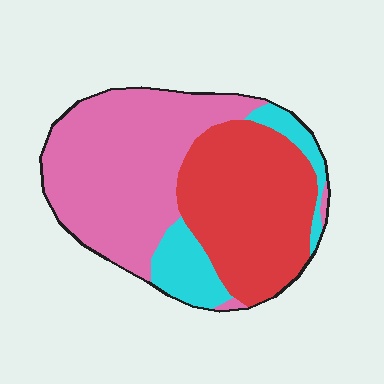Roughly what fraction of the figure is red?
Red takes up between a quarter and a half of the figure.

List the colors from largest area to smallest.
From largest to smallest: pink, red, cyan.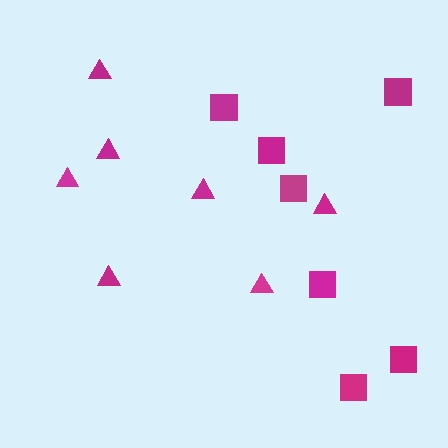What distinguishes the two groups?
There are 2 groups: one group of triangles (7) and one group of squares (7).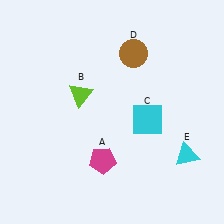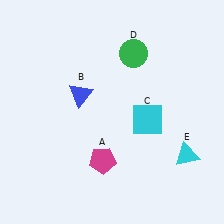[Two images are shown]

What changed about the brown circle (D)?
In Image 1, D is brown. In Image 2, it changed to green.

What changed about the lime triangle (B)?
In Image 1, B is lime. In Image 2, it changed to blue.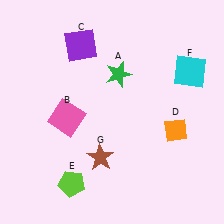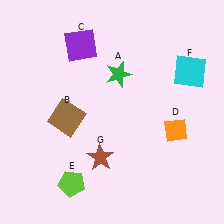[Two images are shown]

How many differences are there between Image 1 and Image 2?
There is 1 difference between the two images.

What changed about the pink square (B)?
In Image 1, B is pink. In Image 2, it changed to brown.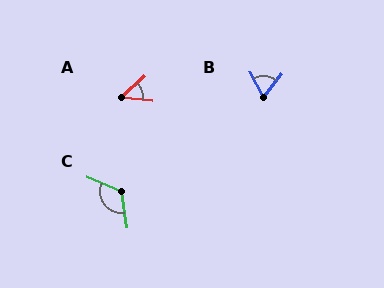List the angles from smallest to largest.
A (48°), B (66°), C (121°).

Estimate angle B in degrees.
Approximately 66 degrees.